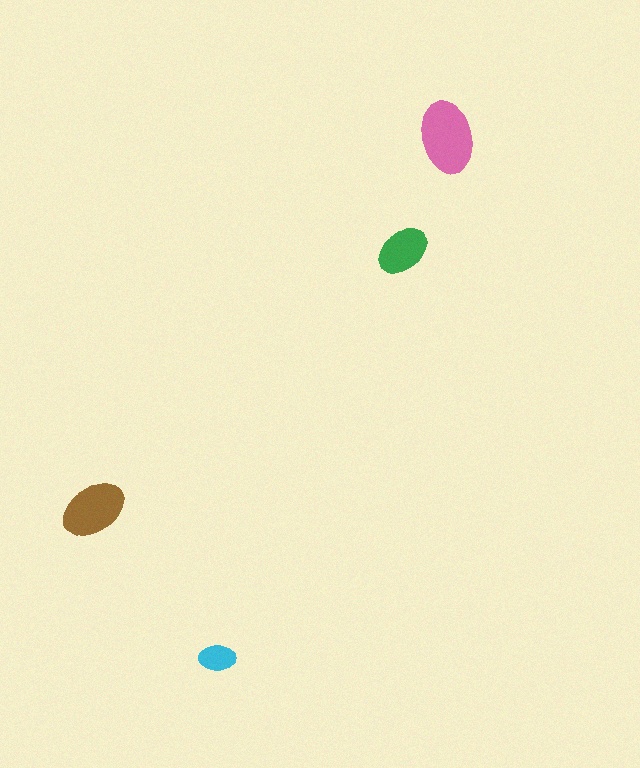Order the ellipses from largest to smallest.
the pink one, the brown one, the green one, the cyan one.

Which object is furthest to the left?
The brown ellipse is leftmost.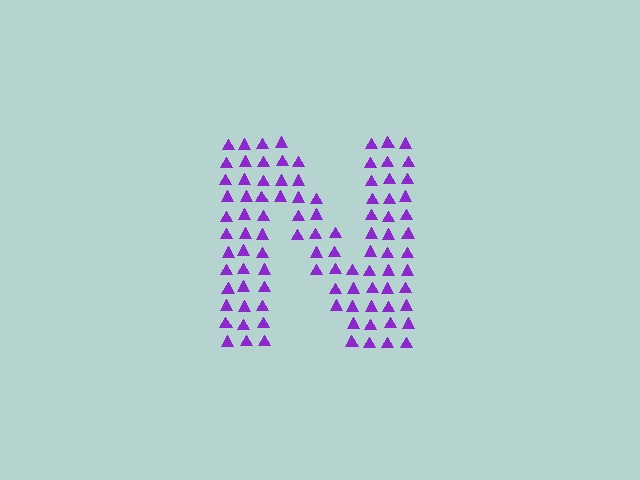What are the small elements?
The small elements are triangles.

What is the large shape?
The large shape is the letter N.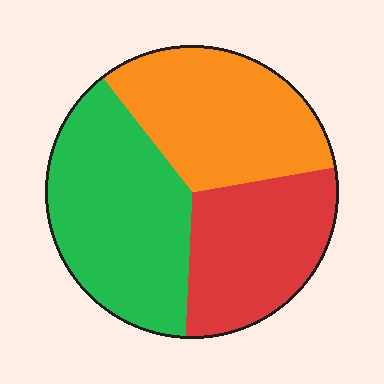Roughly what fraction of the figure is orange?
Orange covers 33% of the figure.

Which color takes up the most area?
Green, at roughly 40%.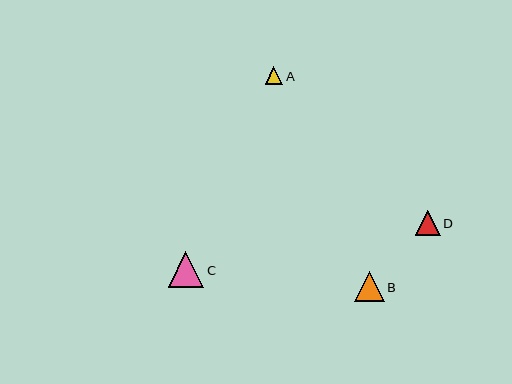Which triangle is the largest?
Triangle C is the largest with a size of approximately 36 pixels.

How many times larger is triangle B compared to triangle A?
Triangle B is approximately 1.7 times the size of triangle A.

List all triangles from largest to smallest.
From largest to smallest: C, B, D, A.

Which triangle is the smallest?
Triangle A is the smallest with a size of approximately 17 pixels.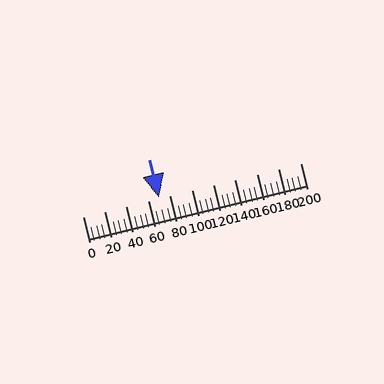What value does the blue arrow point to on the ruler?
The blue arrow points to approximately 70.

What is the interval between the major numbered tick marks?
The major tick marks are spaced 20 units apart.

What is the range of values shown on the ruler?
The ruler shows values from 0 to 200.